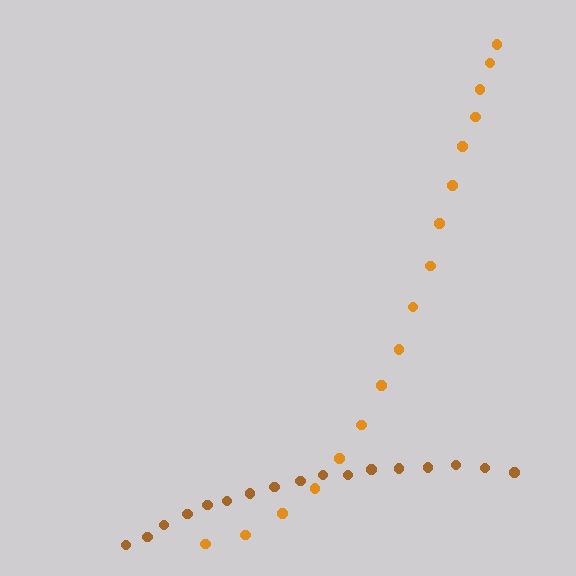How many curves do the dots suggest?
There are 2 distinct paths.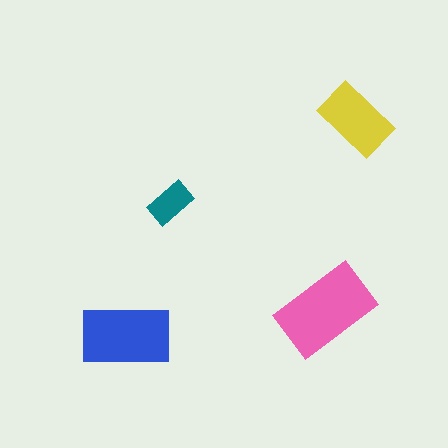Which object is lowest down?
The blue rectangle is bottommost.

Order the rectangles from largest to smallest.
the pink one, the blue one, the yellow one, the teal one.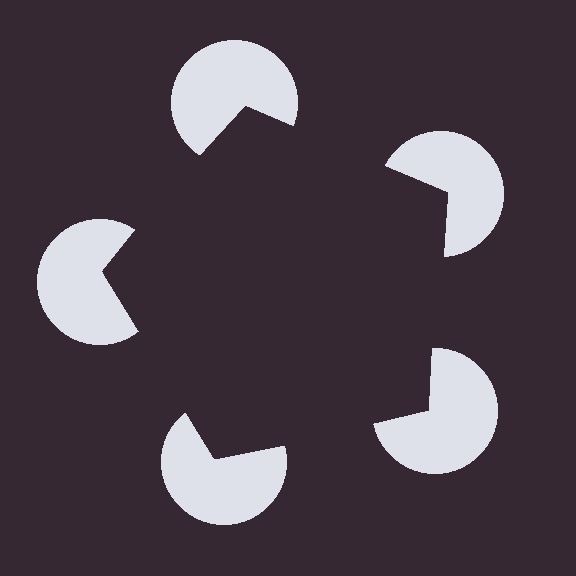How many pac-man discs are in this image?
There are 5 — one at each vertex of the illusory pentagon.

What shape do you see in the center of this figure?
An illusory pentagon — its edges are inferred from the aligned wedge cuts in the pac-man discs, not physically drawn.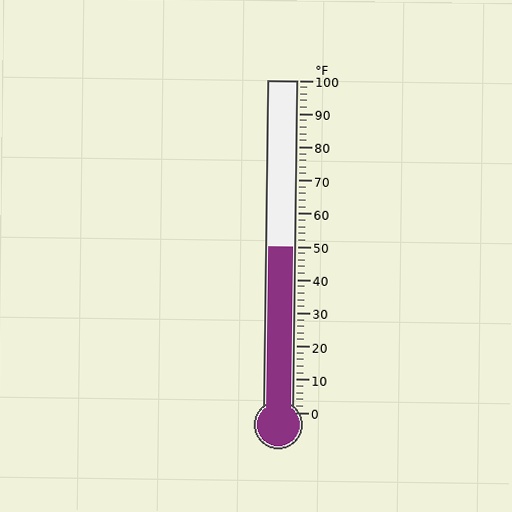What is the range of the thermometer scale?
The thermometer scale ranges from 0°F to 100°F.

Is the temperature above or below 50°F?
The temperature is at 50°F.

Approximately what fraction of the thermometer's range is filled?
The thermometer is filled to approximately 50% of its range.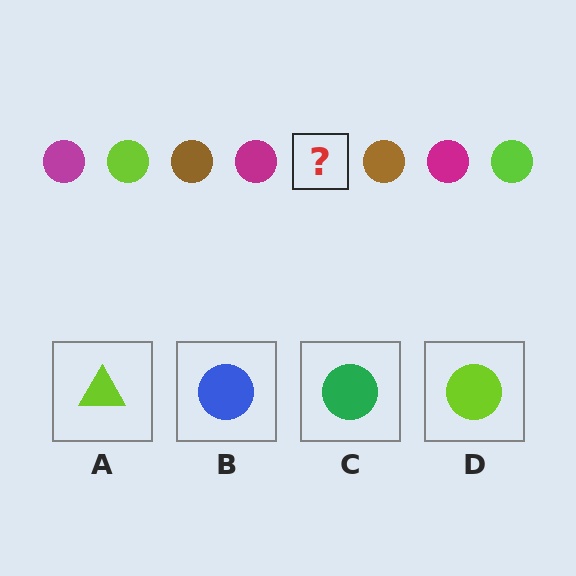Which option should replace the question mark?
Option D.